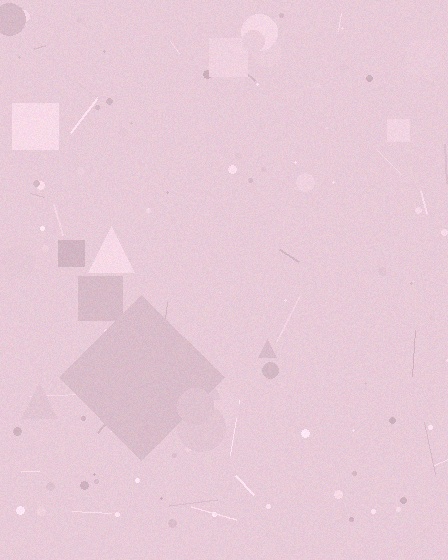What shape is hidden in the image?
A diamond is hidden in the image.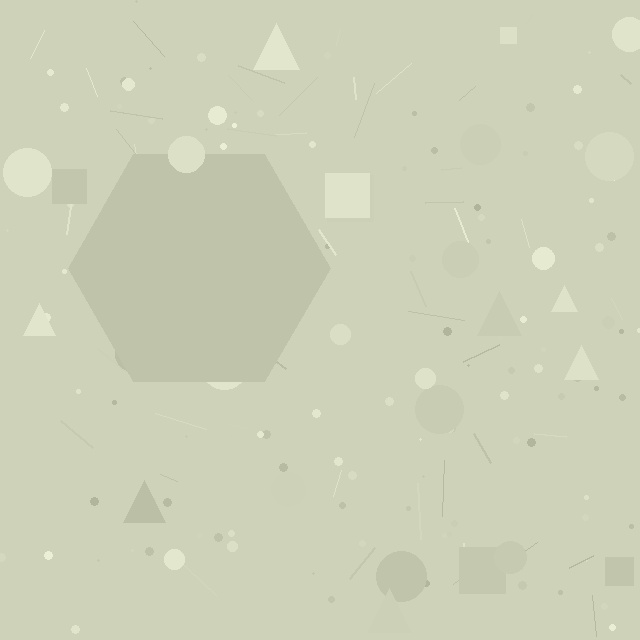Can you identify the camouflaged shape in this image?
The camouflaged shape is a hexagon.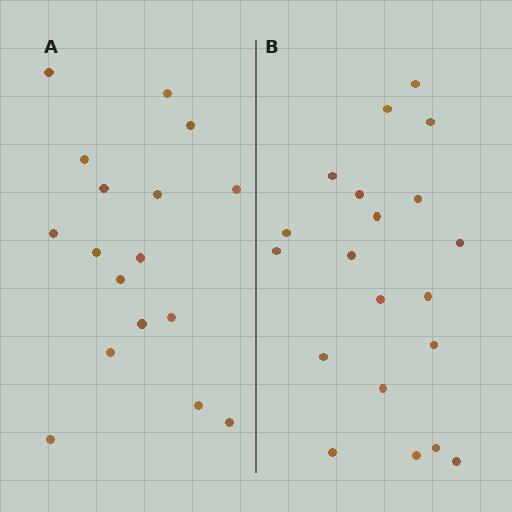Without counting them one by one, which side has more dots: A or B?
Region B (the right region) has more dots.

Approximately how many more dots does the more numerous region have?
Region B has just a few more — roughly 2 or 3 more dots than region A.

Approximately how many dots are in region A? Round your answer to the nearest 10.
About 20 dots. (The exact count is 17, which rounds to 20.)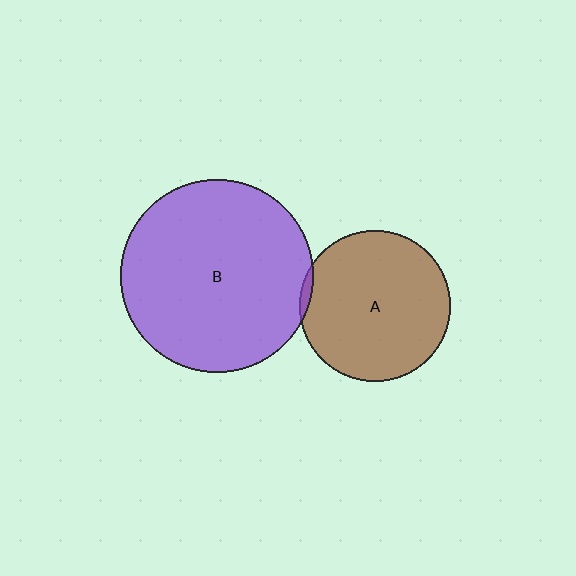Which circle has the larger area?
Circle B (purple).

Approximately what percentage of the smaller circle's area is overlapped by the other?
Approximately 5%.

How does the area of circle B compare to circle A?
Approximately 1.6 times.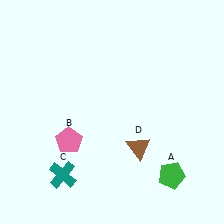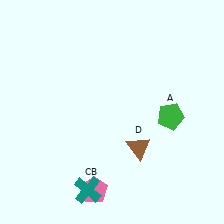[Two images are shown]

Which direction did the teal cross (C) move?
The teal cross (C) moved right.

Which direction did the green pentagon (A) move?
The green pentagon (A) moved up.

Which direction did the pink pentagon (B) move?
The pink pentagon (B) moved down.